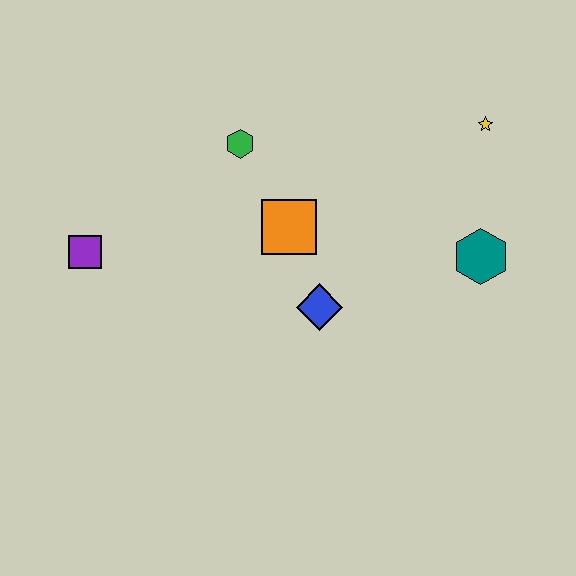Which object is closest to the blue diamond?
The orange square is closest to the blue diamond.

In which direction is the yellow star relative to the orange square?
The yellow star is to the right of the orange square.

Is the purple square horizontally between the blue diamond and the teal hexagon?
No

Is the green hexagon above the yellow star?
No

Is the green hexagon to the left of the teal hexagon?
Yes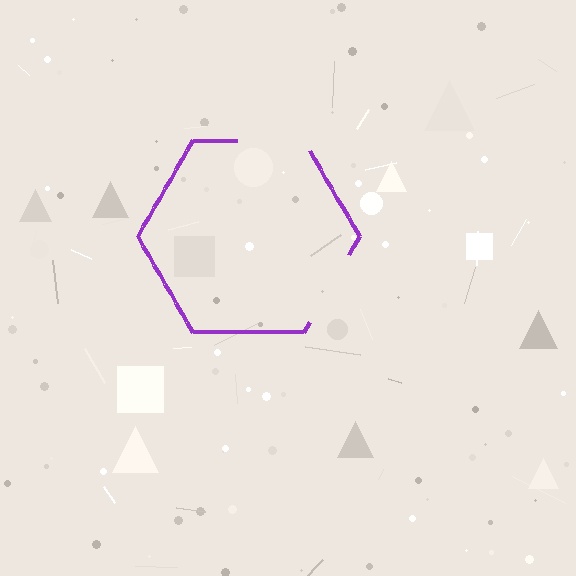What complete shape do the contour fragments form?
The contour fragments form a hexagon.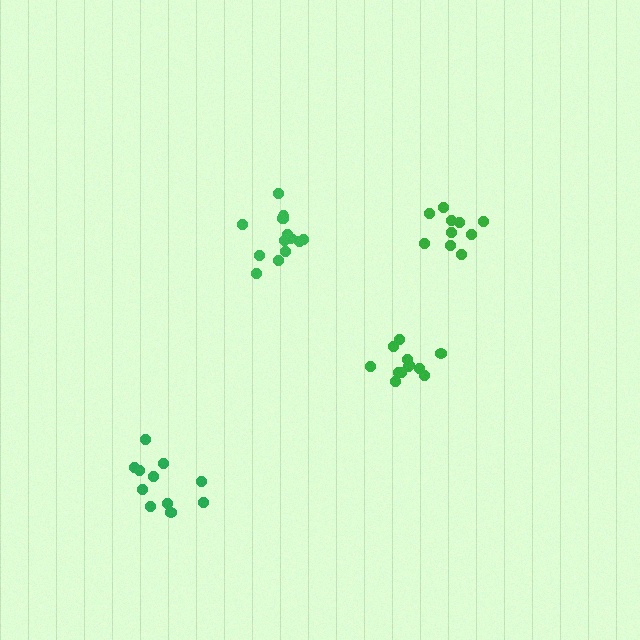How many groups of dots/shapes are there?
There are 4 groups.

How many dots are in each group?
Group 1: 11 dots, Group 2: 12 dots, Group 3: 10 dots, Group 4: 14 dots (47 total).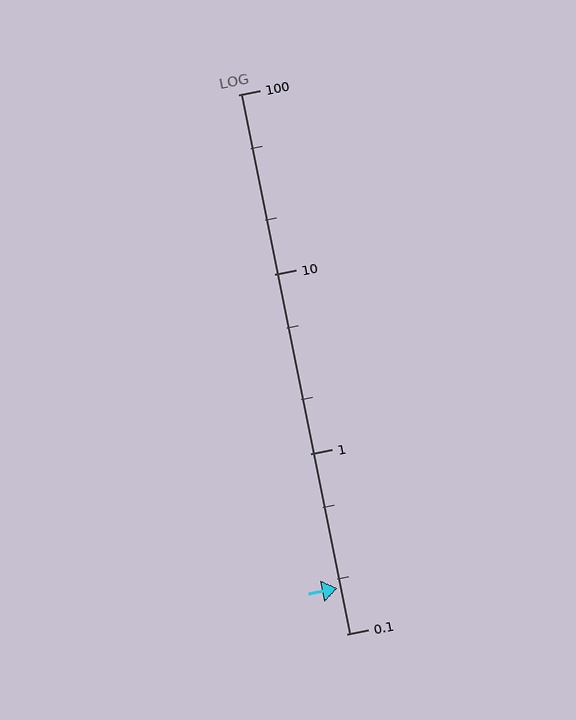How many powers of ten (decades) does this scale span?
The scale spans 3 decades, from 0.1 to 100.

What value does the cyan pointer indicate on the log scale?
The pointer indicates approximately 0.18.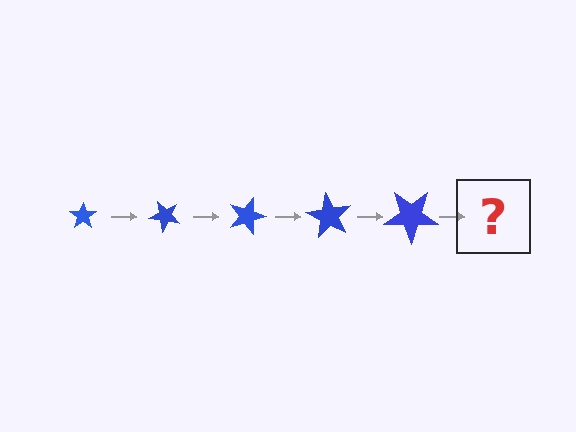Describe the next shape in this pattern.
It should be a star, larger than the previous one and rotated 225 degrees from the start.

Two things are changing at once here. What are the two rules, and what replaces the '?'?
The two rules are that the star grows larger each step and it rotates 45 degrees each step. The '?' should be a star, larger than the previous one and rotated 225 degrees from the start.